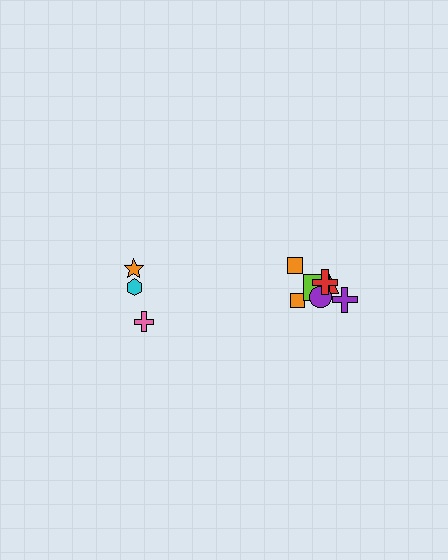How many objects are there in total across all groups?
There are 11 objects.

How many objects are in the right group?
There are 8 objects.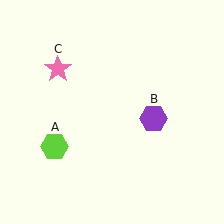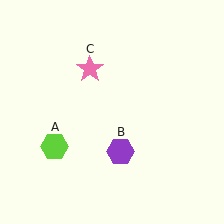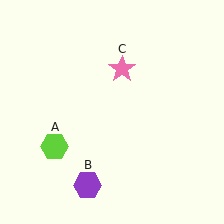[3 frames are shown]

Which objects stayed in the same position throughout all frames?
Lime hexagon (object A) remained stationary.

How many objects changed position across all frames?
2 objects changed position: purple hexagon (object B), pink star (object C).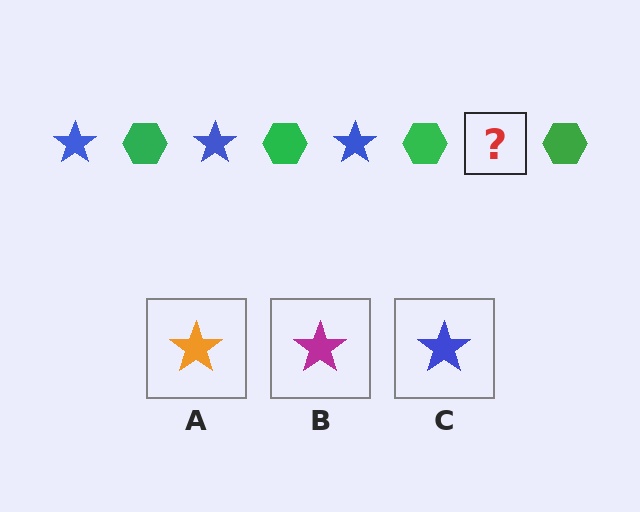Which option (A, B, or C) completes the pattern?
C.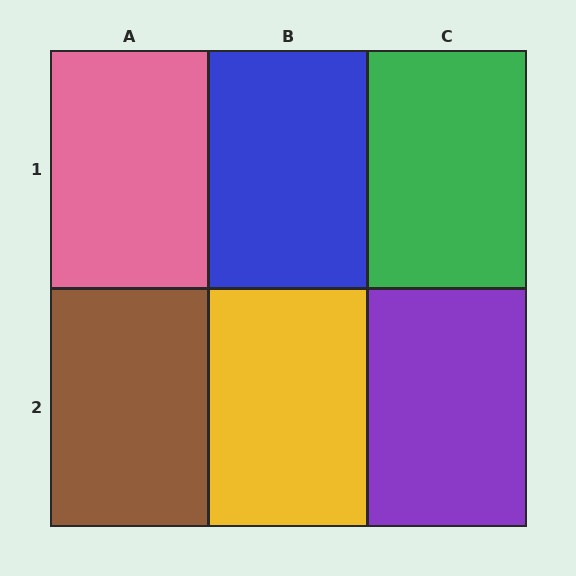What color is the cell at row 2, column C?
Purple.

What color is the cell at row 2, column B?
Yellow.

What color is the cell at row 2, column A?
Brown.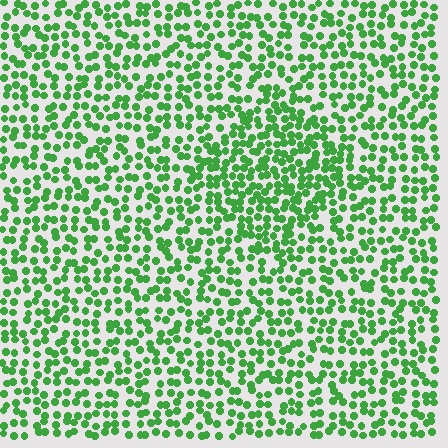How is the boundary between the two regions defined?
The boundary is defined by a change in element density (approximately 1.5x ratio). All elements are the same color, size, and shape.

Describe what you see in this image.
The image contains small green elements arranged at two different densities. A diamond-shaped region is visible where the elements are more densely packed than the surrounding area.